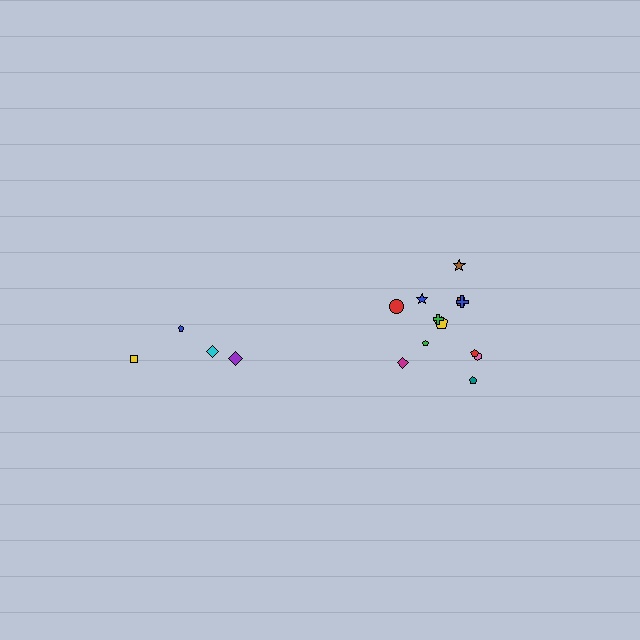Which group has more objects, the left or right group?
The right group.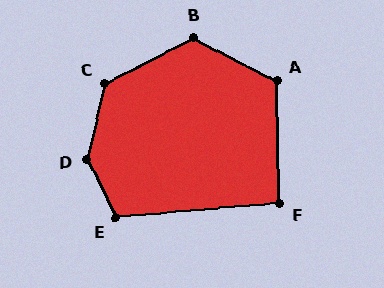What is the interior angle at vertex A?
Approximately 118 degrees (obtuse).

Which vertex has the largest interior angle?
D, at approximately 141 degrees.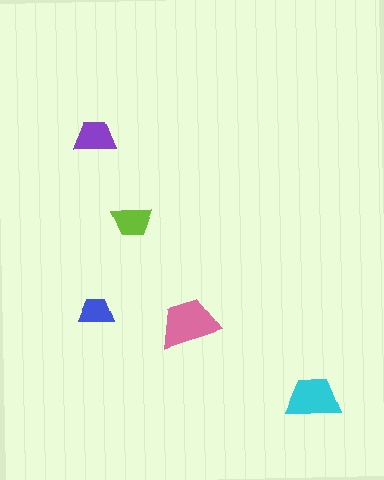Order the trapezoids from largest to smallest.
the pink one, the cyan one, the purple one, the lime one, the blue one.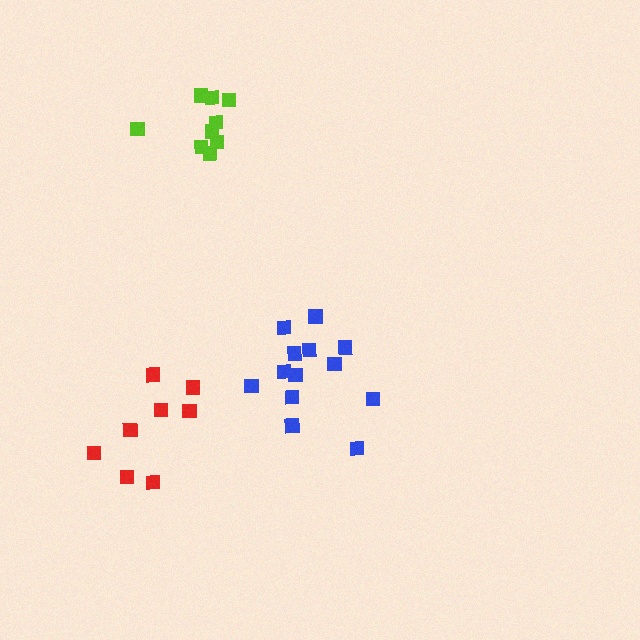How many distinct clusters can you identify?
There are 3 distinct clusters.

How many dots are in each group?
Group 1: 13 dots, Group 2: 8 dots, Group 3: 9 dots (30 total).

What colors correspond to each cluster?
The clusters are colored: blue, red, lime.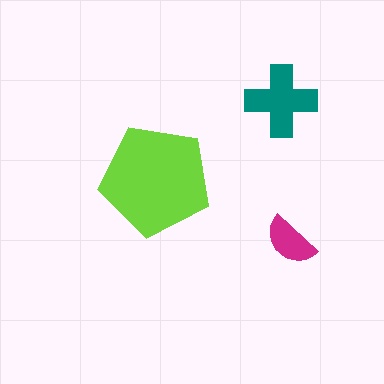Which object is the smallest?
The magenta semicircle.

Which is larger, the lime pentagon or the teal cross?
The lime pentagon.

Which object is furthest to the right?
The magenta semicircle is rightmost.